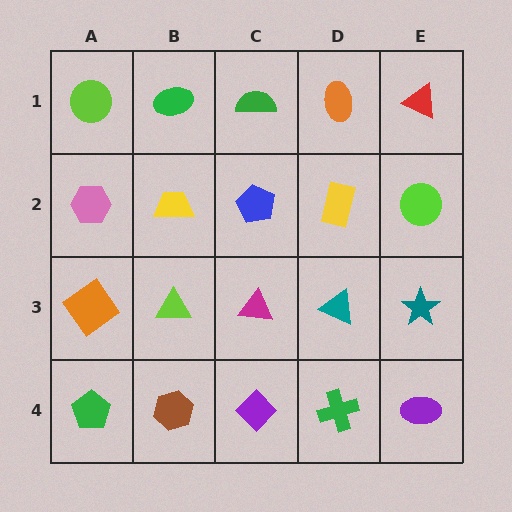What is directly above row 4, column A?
An orange diamond.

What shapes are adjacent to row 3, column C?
A blue pentagon (row 2, column C), a purple diamond (row 4, column C), a lime triangle (row 3, column B), a teal triangle (row 3, column D).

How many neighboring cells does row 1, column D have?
3.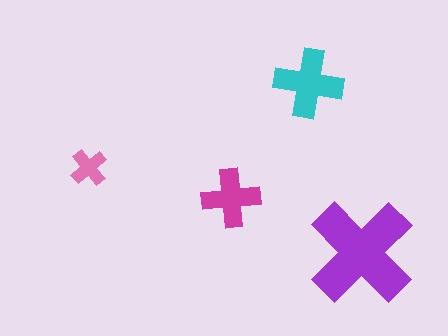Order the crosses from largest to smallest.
the purple one, the cyan one, the magenta one, the pink one.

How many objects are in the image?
There are 4 objects in the image.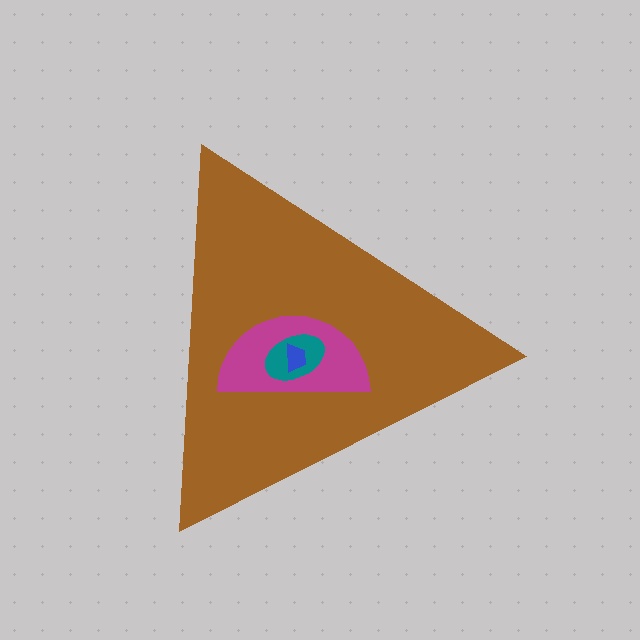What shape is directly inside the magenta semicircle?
The teal ellipse.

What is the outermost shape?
The brown triangle.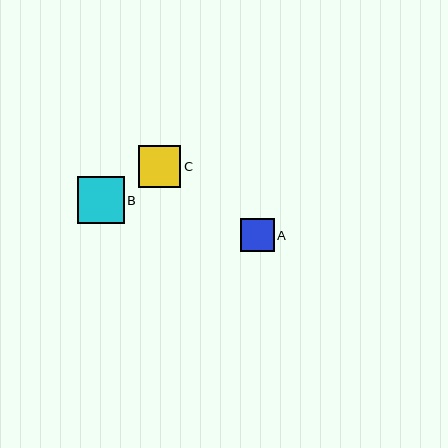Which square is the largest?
Square B is the largest with a size of approximately 47 pixels.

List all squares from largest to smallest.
From largest to smallest: B, C, A.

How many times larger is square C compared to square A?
Square C is approximately 1.3 times the size of square A.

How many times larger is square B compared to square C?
Square B is approximately 1.1 times the size of square C.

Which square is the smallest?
Square A is the smallest with a size of approximately 33 pixels.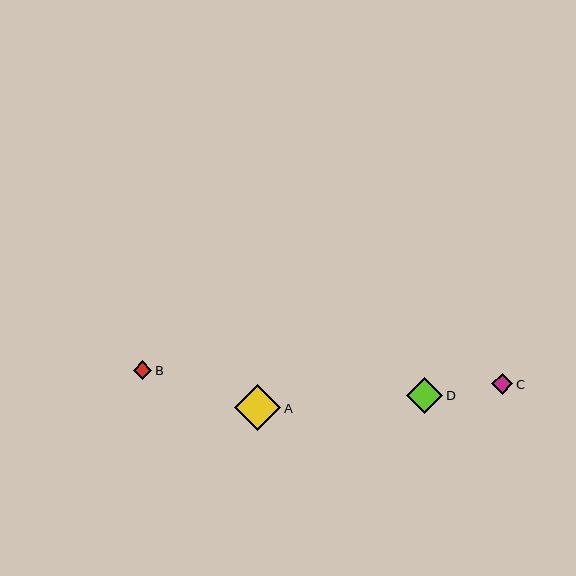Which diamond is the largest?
Diamond A is the largest with a size of approximately 46 pixels.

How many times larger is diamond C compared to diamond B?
Diamond C is approximately 1.1 times the size of diamond B.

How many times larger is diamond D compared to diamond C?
Diamond D is approximately 1.7 times the size of diamond C.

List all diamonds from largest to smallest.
From largest to smallest: A, D, C, B.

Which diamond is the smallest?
Diamond B is the smallest with a size of approximately 19 pixels.